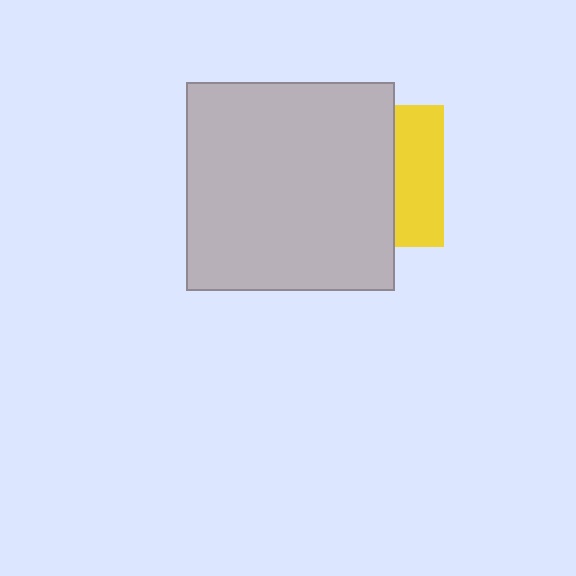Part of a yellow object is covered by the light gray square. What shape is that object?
It is a square.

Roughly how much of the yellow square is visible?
A small part of it is visible (roughly 34%).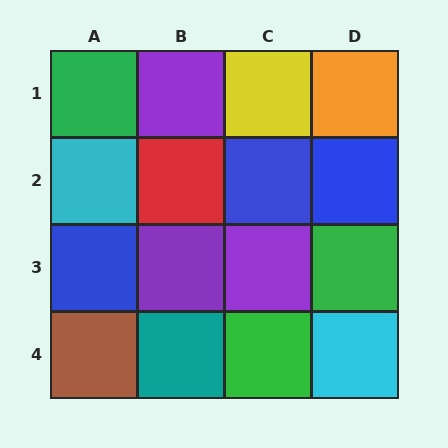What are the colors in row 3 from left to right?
Blue, purple, purple, green.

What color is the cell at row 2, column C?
Blue.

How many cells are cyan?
2 cells are cyan.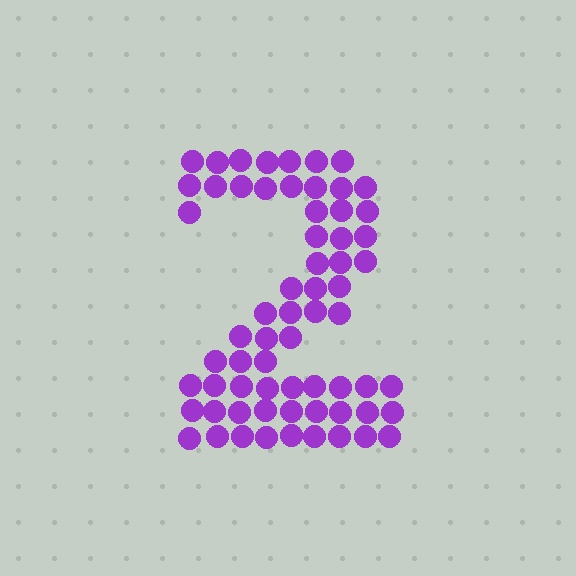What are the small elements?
The small elements are circles.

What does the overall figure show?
The overall figure shows the digit 2.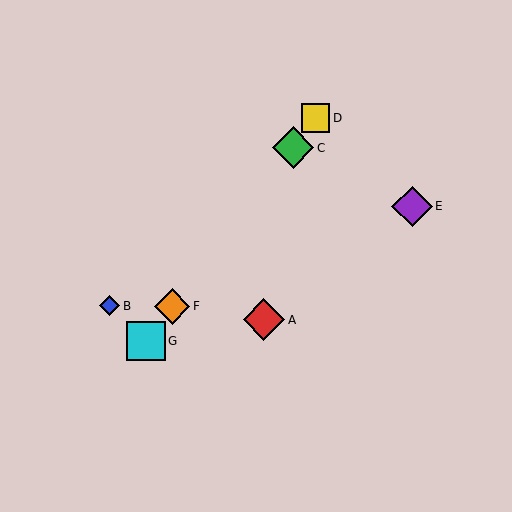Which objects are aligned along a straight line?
Objects C, D, F, G are aligned along a straight line.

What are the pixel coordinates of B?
Object B is at (110, 306).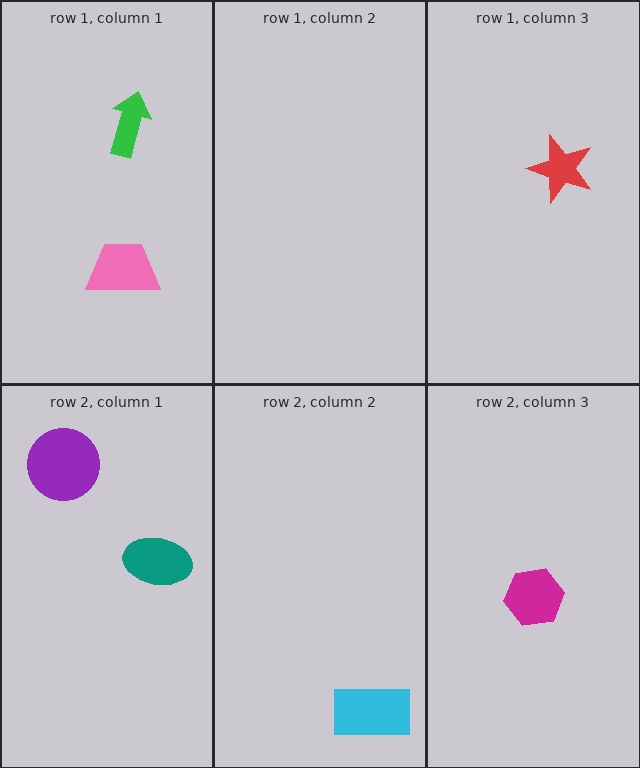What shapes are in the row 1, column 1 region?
The pink trapezoid, the green arrow.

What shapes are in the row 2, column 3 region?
The magenta hexagon.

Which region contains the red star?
The row 1, column 3 region.